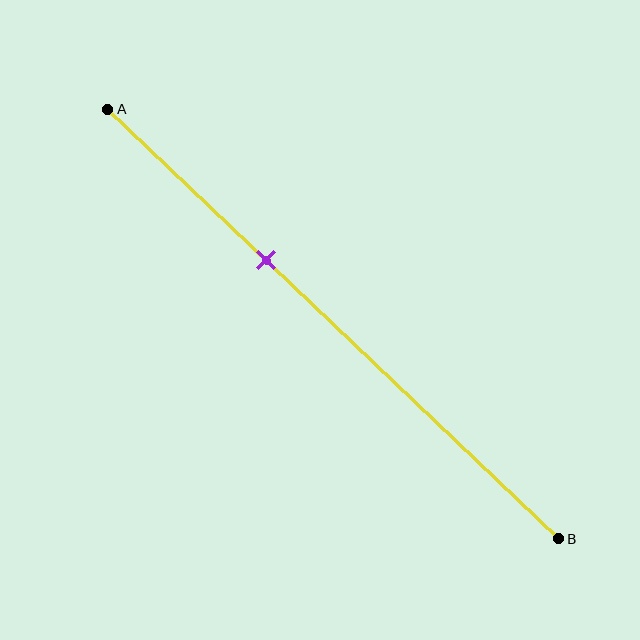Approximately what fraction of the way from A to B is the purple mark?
The purple mark is approximately 35% of the way from A to B.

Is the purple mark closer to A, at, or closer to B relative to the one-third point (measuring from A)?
The purple mark is approximately at the one-third point of segment AB.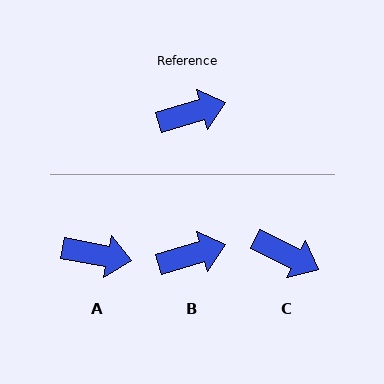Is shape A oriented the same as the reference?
No, it is off by about 26 degrees.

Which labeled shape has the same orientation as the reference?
B.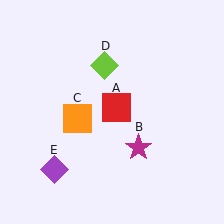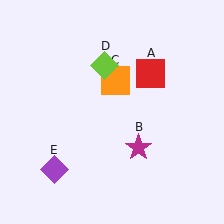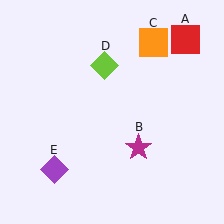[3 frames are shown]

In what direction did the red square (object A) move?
The red square (object A) moved up and to the right.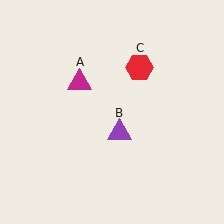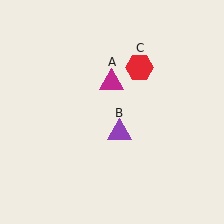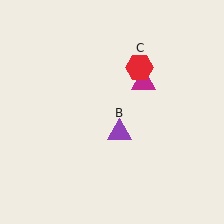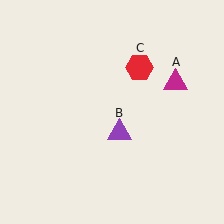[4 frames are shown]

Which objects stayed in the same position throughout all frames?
Purple triangle (object B) and red hexagon (object C) remained stationary.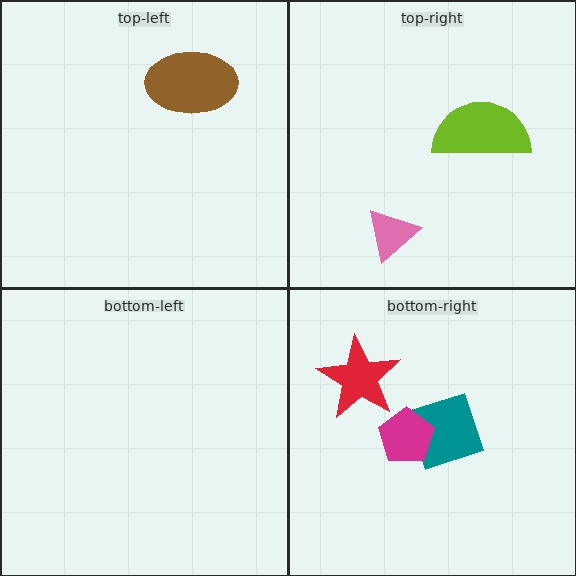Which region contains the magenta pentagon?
The bottom-right region.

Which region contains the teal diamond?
The bottom-right region.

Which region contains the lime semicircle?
The top-right region.